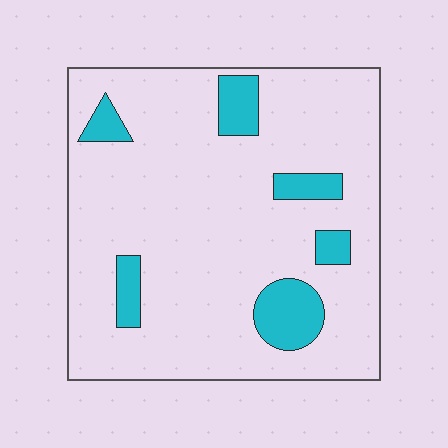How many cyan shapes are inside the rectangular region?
6.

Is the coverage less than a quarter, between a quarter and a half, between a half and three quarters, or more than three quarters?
Less than a quarter.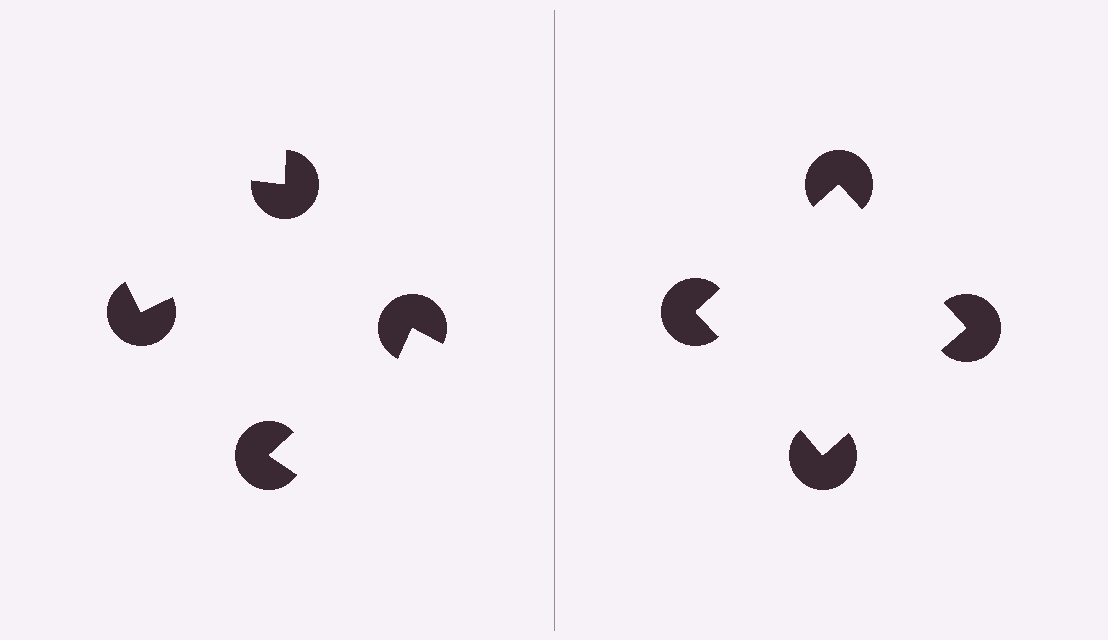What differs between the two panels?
The pac-man discs are positioned identically on both sides; only the wedge orientations differ. On the right they align to a square; on the left they are misaligned.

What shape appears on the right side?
An illusory square.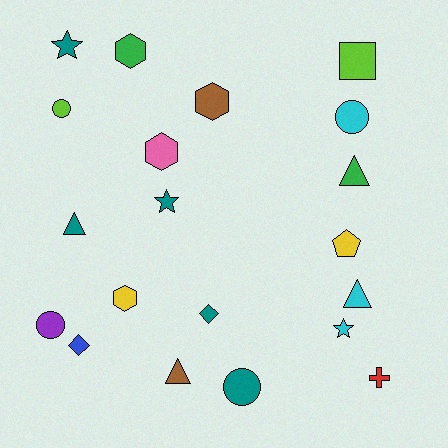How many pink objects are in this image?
There is 1 pink object.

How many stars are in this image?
There are 3 stars.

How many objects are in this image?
There are 20 objects.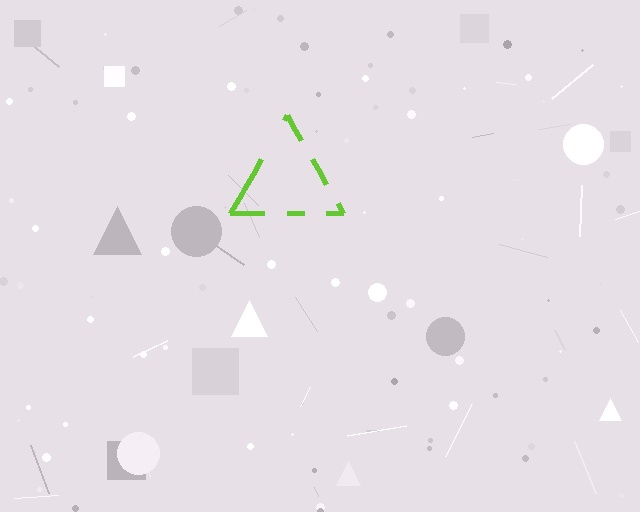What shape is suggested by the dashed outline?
The dashed outline suggests a triangle.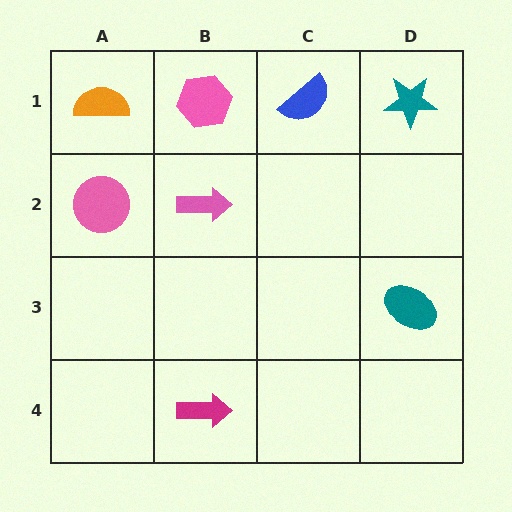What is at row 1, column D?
A teal star.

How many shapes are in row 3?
1 shape.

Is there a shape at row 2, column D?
No, that cell is empty.